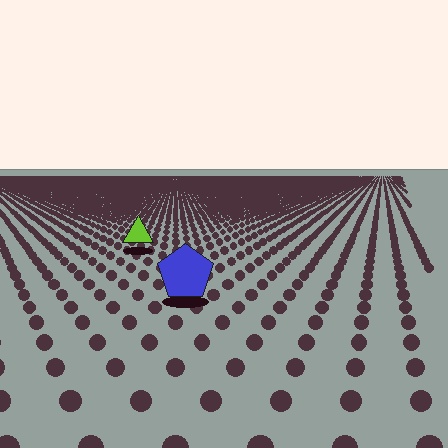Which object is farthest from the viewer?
The lime triangle is farthest from the viewer. It appears smaller and the ground texture around it is denser.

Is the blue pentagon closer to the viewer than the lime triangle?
Yes. The blue pentagon is closer — you can tell from the texture gradient: the ground texture is coarser near it.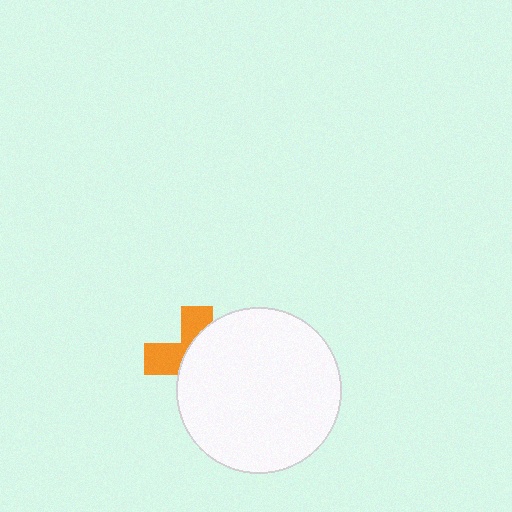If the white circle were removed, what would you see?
You would see the complete orange cross.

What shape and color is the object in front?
The object in front is a white circle.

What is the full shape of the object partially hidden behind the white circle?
The partially hidden object is an orange cross.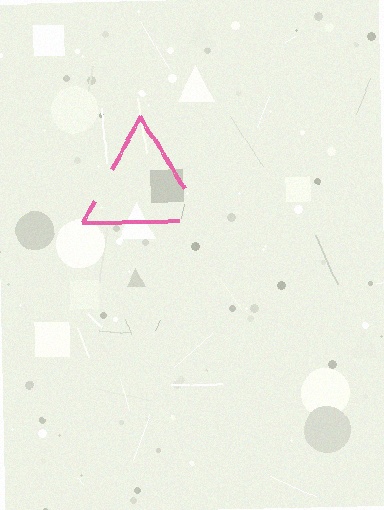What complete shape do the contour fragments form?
The contour fragments form a triangle.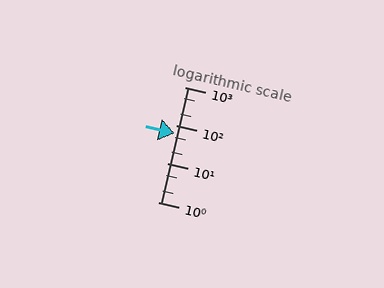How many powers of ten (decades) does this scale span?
The scale spans 3 decades, from 1 to 1000.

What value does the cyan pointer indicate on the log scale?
The pointer indicates approximately 63.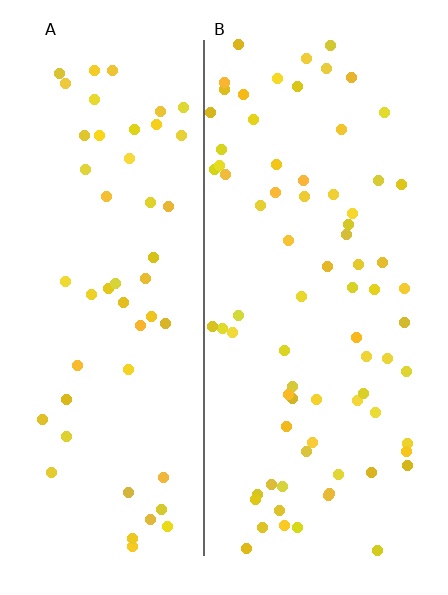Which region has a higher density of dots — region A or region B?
B (the right).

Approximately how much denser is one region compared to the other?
Approximately 1.5× — region B over region A.